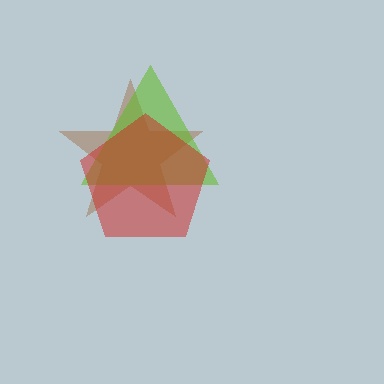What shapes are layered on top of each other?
The layered shapes are: a brown star, a lime triangle, a red pentagon.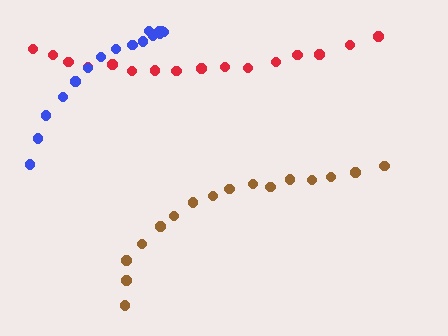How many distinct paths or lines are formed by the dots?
There are 3 distinct paths.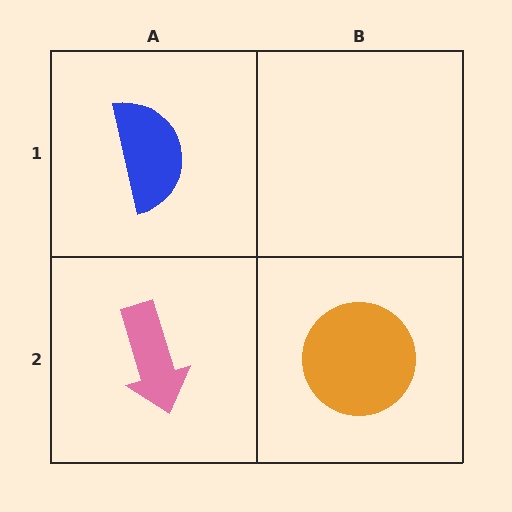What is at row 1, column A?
A blue semicircle.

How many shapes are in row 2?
2 shapes.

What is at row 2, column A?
A pink arrow.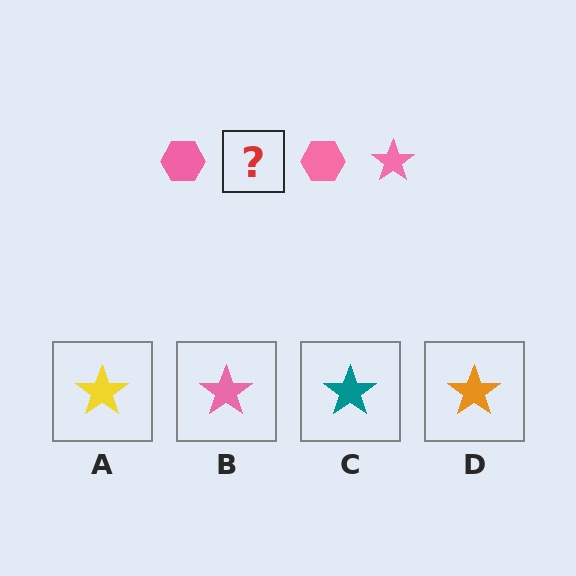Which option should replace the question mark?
Option B.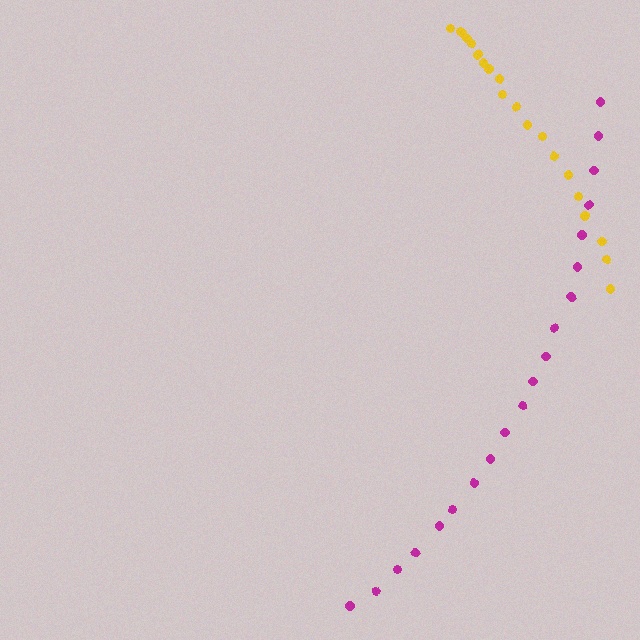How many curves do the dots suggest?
There are 2 distinct paths.